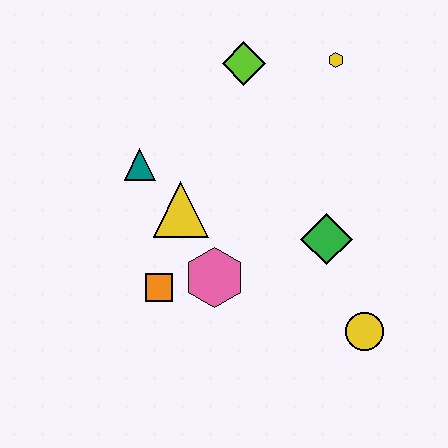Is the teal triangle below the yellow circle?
No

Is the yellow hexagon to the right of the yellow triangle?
Yes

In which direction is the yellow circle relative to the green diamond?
The yellow circle is below the green diamond.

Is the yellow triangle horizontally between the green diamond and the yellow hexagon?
No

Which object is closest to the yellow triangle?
The teal triangle is closest to the yellow triangle.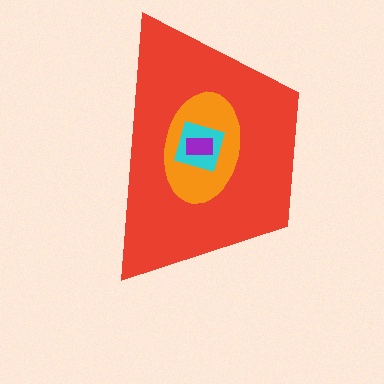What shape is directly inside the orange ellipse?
The cyan square.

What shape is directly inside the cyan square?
The purple rectangle.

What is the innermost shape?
The purple rectangle.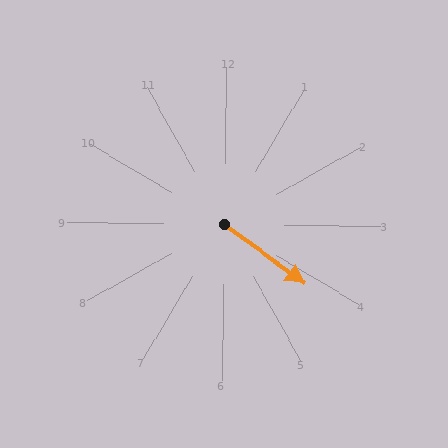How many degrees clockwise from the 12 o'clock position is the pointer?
Approximately 126 degrees.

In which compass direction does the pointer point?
Southeast.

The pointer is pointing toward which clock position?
Roughly 4 o'clock.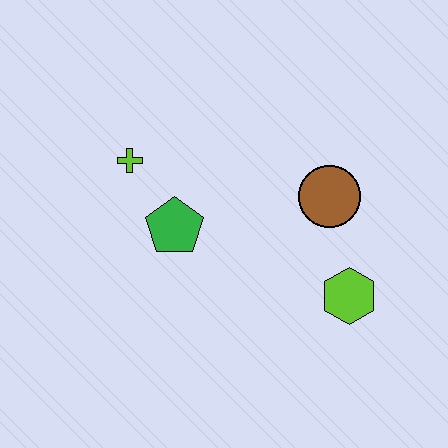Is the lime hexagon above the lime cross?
No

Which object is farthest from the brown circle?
The lime cross is farthest from the brown circle.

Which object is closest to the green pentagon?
The lime cross is closest to the green pentagon.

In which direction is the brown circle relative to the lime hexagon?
The brown circle is above the lime hexagon.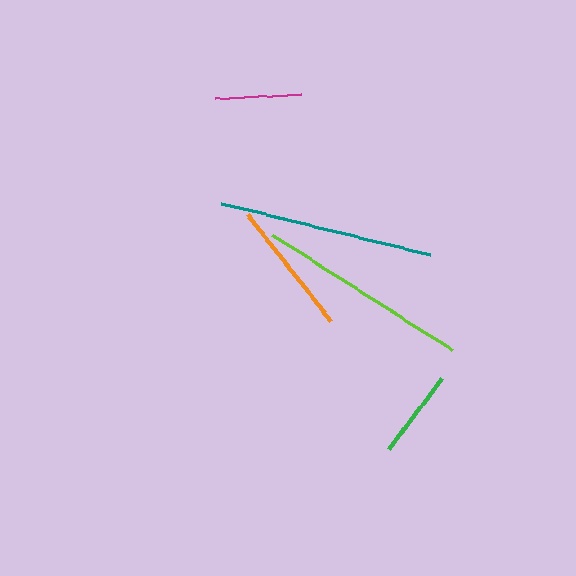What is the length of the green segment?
The green segment is approximately 89 pixels long.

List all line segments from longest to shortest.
From longest to shortest: teal, lime, orange, green, magenta.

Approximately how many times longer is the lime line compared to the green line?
The lime line is approximately 2.4 times the length of the green line.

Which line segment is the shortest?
The magenta line is the shortest at approximately 87 pixels.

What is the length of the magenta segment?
The magenta segment is approximately 87 pixels long.